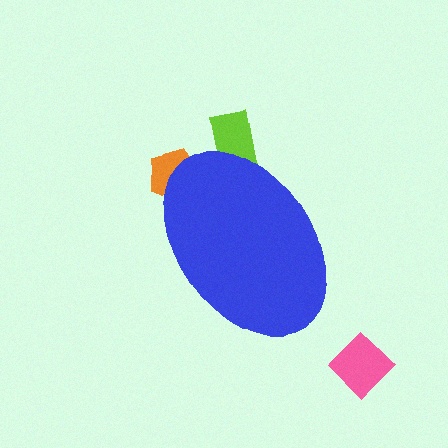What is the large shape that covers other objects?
A blue ellipse.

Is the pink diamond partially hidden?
No, the pink diamond is fully visible.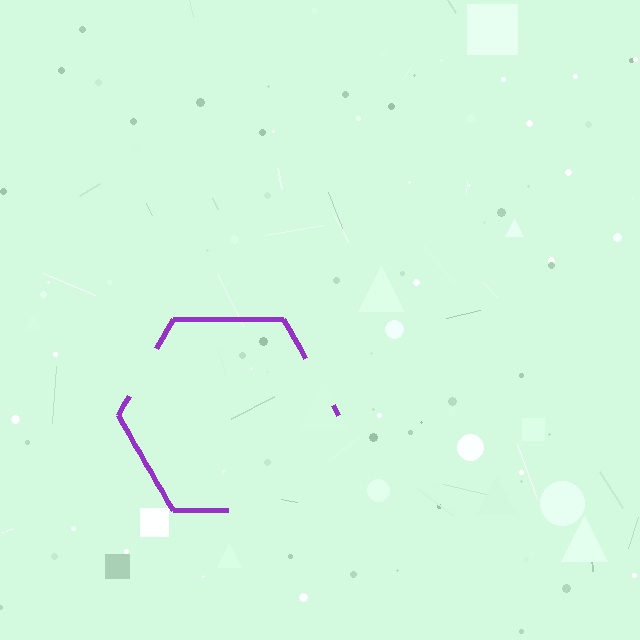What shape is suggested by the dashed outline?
The dashed outline suggests a hexagon.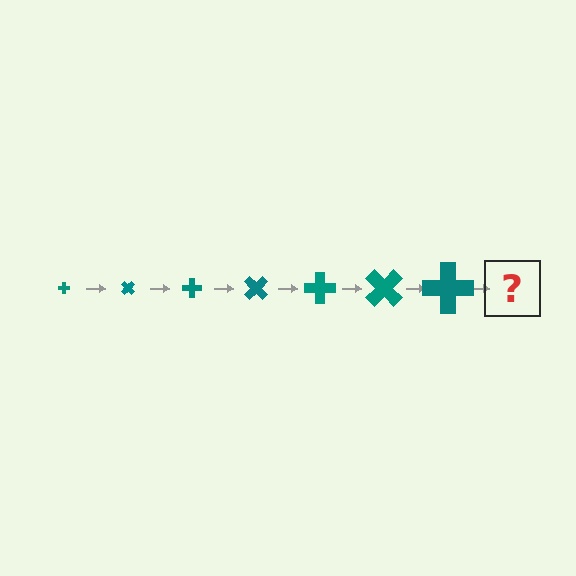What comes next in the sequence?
The next element should be a cross, larger than the previous one and rotated 315 degrees from the start.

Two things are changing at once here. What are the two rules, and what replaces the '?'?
The two rules are that the cross grows larger each step and it rotates 45 degrees each step. The '?' should be a cross, larger than the previous one and rotated 315 degrees from the start.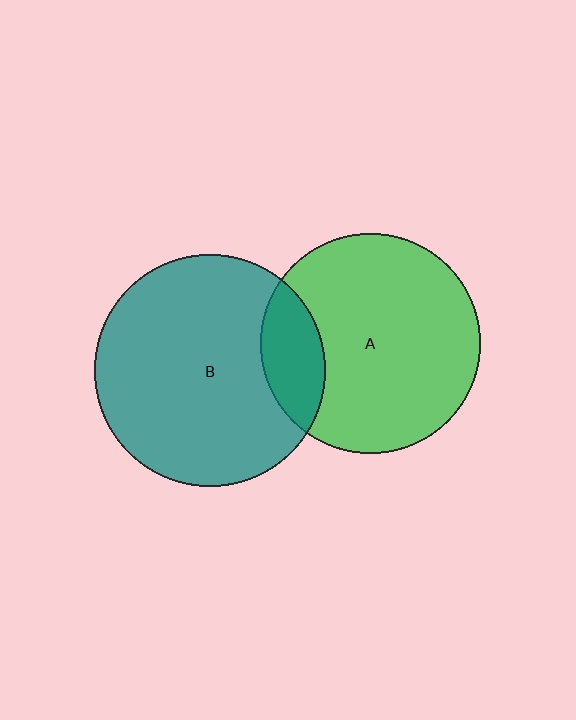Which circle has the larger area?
Circle B (teal).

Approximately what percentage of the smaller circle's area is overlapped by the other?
Approximately 20%.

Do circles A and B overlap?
Yes.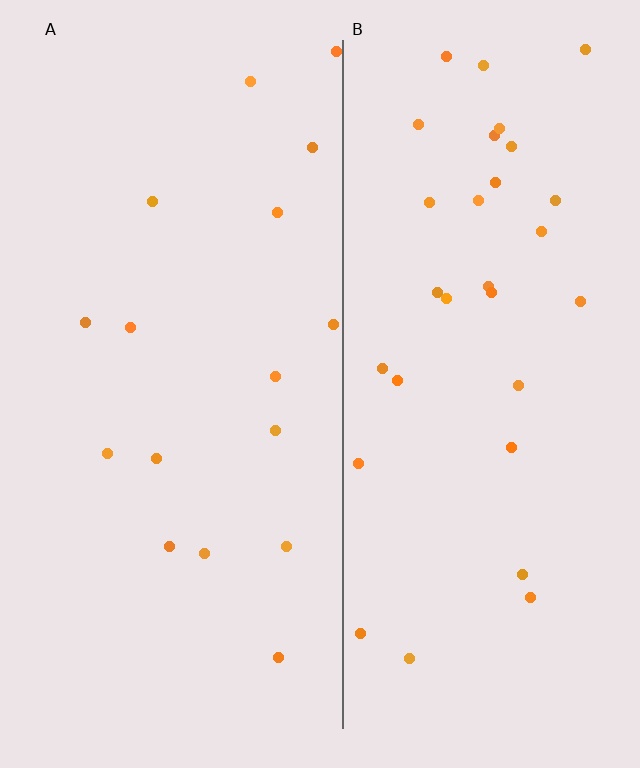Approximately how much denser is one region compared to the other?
Approximately 1.9× — region B over region A.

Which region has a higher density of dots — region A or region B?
B (the right).